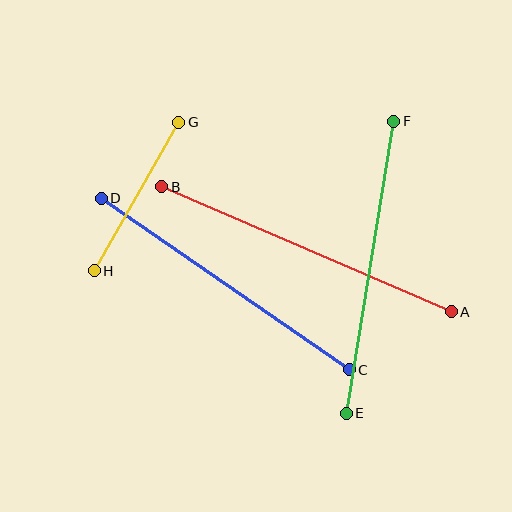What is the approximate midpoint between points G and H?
The midpoint is at approximately (137, 196) pixels.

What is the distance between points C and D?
The distance is approximately 302 pixels.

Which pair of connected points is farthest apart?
Points A and B are farthest apart.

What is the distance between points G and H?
The distance is approximately 171 pixels.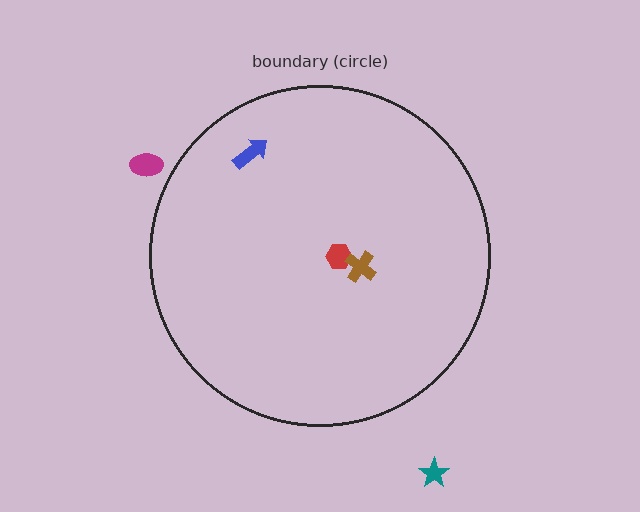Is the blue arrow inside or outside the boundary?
Inside.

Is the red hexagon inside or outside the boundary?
Inside.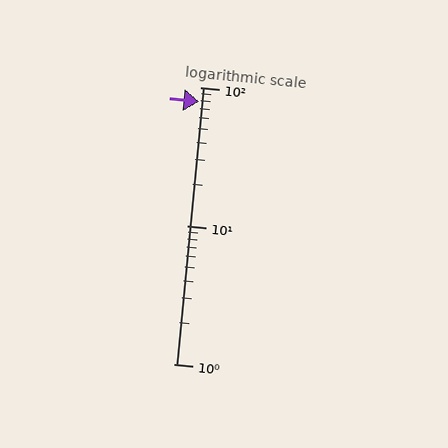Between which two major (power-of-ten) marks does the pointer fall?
The pointer is between 10 and 100.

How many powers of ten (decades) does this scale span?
The scale spans 2 decades, from 1 to 100.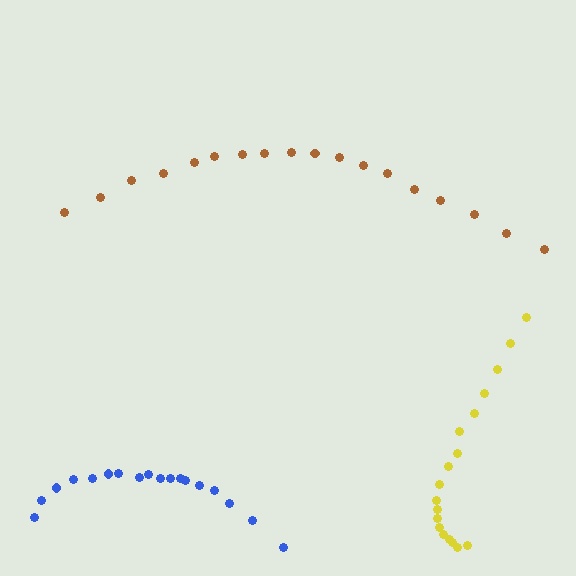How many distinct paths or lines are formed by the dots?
There are 3 distinct paths.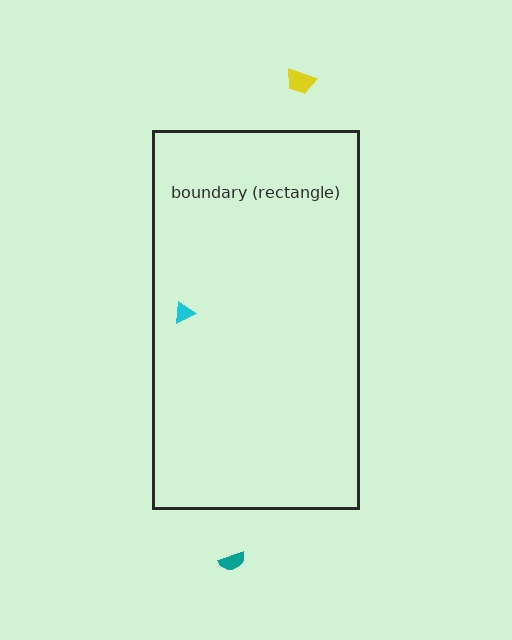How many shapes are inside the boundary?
1 inside, 2 outside.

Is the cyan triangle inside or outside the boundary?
Inside.